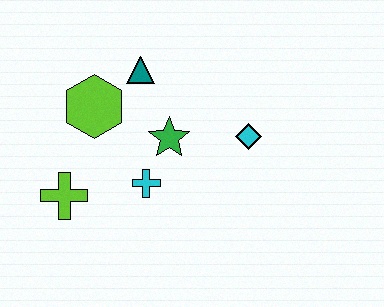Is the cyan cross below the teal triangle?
Yes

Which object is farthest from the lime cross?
The cyan diamond is farthest from the lime cross.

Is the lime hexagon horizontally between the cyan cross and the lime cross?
Yes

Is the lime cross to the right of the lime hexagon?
No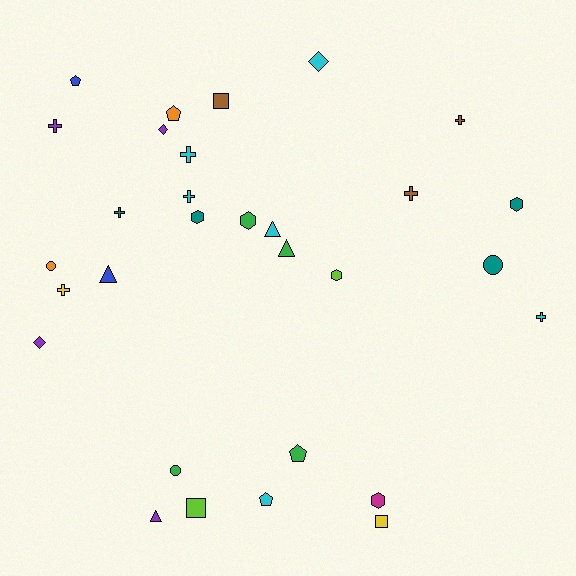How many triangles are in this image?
There are 4 triangles.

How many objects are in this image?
There are 30 objects.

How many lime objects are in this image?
There are 2 lime objects.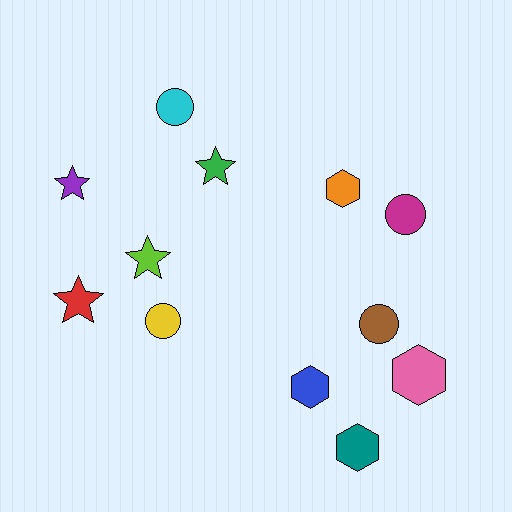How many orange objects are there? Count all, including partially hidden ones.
There is 1 orange object.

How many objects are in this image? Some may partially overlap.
There are 12 objects.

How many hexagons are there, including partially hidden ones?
There are 4 hexagons.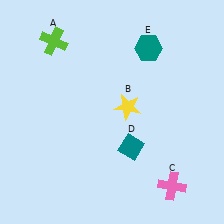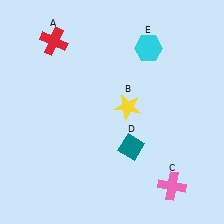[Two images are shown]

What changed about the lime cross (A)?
In Image 1, A is lime. In Image 2, it changed to red.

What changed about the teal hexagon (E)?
In Image 1, E is teal. In Image 2, it changed to cyan.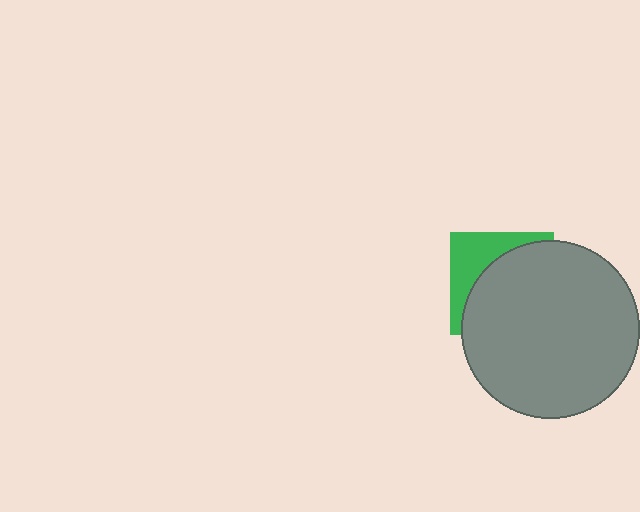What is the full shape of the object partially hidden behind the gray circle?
The partially hidden object is a green square.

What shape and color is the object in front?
The object in front is a gray circle.